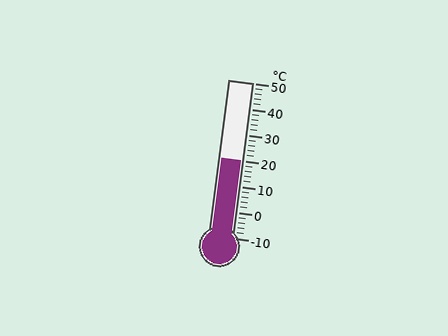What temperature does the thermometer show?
The thermometer shows approximately 20°C.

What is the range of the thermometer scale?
The thermometer scale ranges from -10°C to 50°C.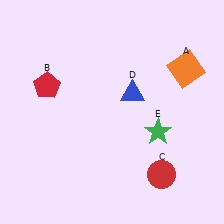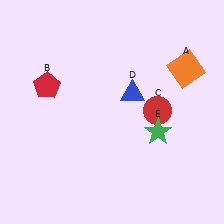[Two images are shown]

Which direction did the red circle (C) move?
The red circle (C) moved up.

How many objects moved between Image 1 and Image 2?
1 object moved between the two images.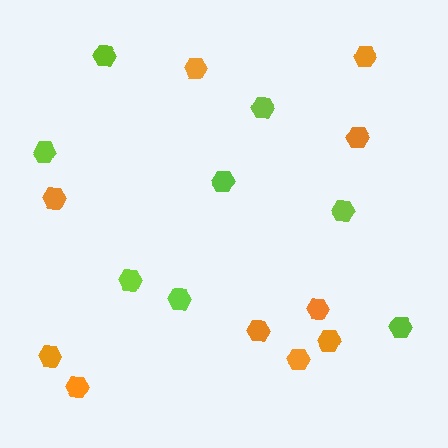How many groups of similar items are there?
There are 2 groups: one group of orange hexagons (10) and one group of lime hexagons (8).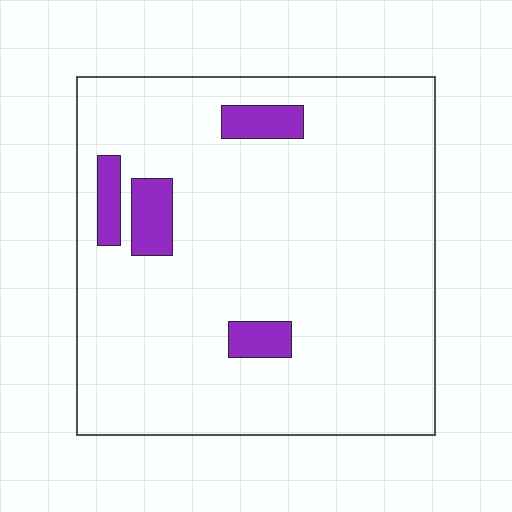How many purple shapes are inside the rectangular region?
4.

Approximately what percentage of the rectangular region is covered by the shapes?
Approximately 10%.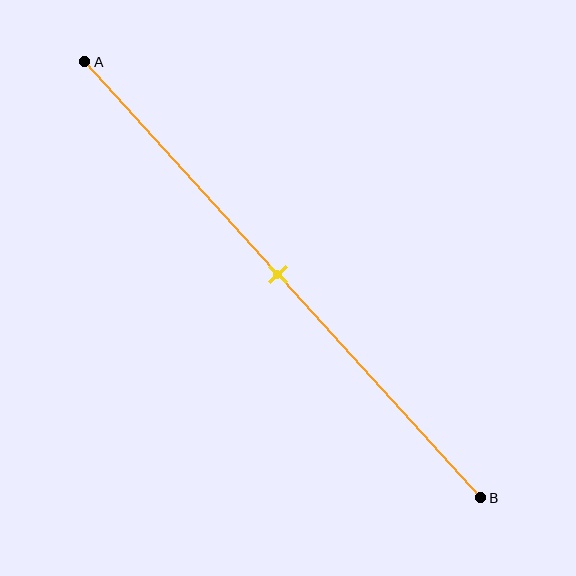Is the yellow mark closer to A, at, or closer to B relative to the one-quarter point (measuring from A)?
The yellow mark is closer to point B than the one-quarter point of segment AB.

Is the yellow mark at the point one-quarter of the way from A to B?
No, the mark is at about 50% from A, not at the 25% one-quarter point.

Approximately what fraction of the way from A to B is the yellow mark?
The yellow mark is approximately 50% of the way from A to B.